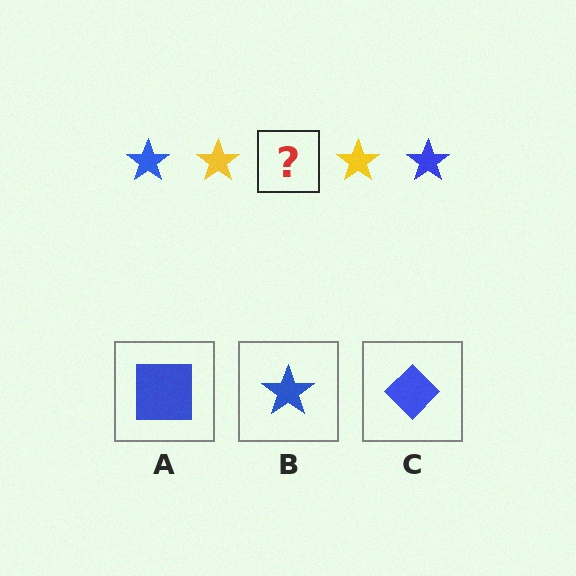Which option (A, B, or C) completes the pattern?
B.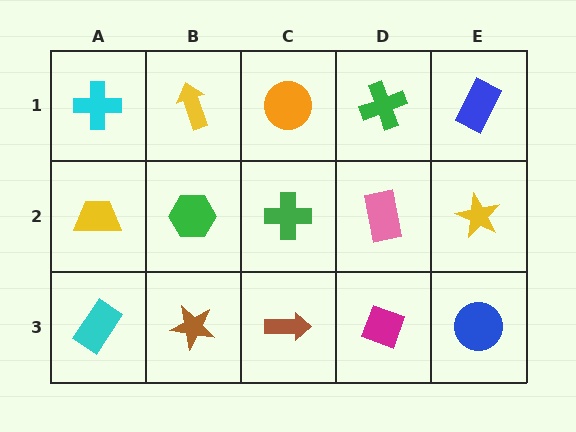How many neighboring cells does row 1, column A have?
2.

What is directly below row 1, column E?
A yellow star.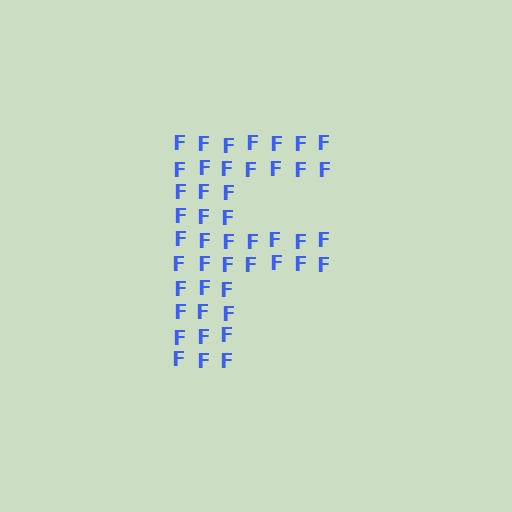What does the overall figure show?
The overall figure shows the letter F.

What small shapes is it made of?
It is made of small letter F's.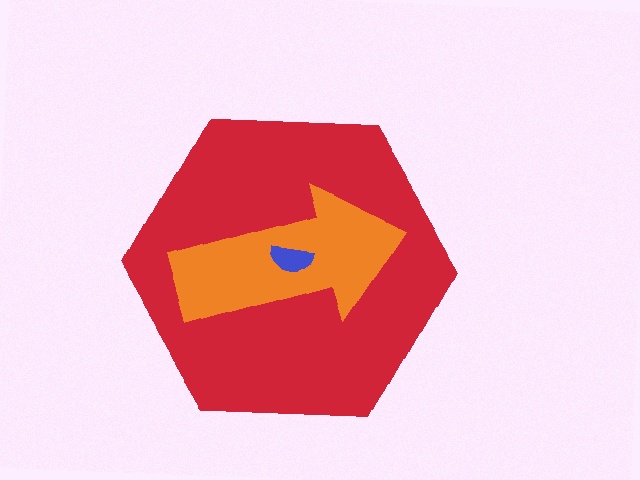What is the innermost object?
The blue semicircle.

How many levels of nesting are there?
3.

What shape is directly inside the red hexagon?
The orange arrow.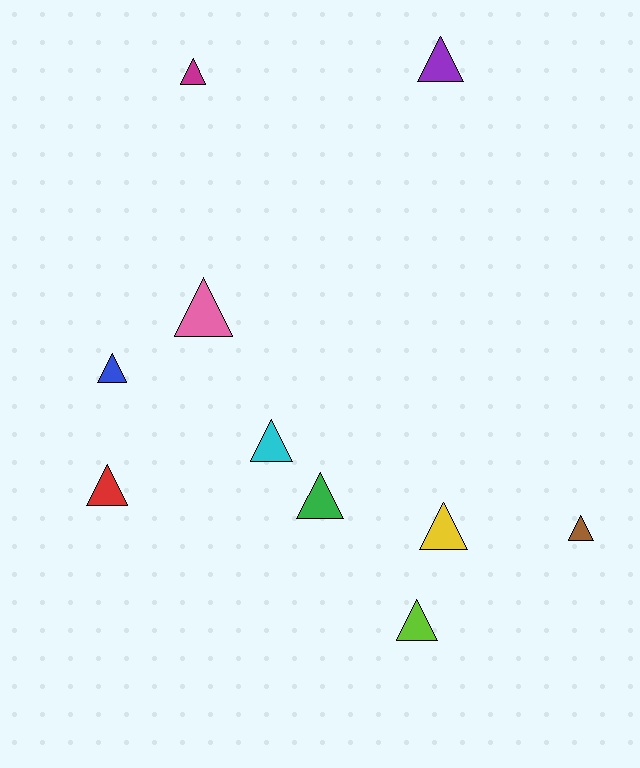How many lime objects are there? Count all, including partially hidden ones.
There is 1 lime object.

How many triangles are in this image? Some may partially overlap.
There are 10 triangles.